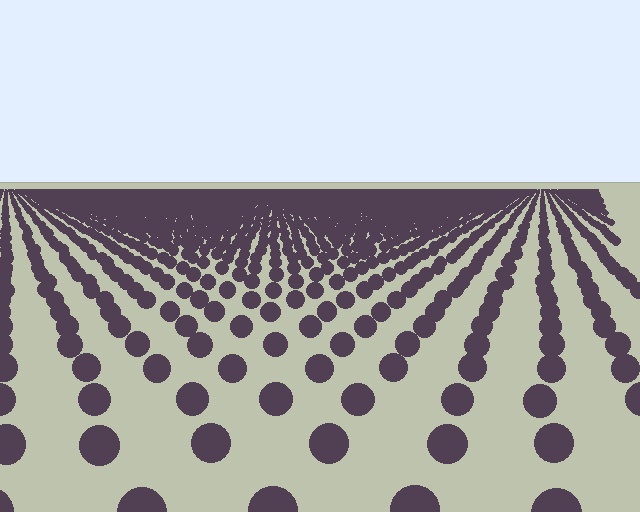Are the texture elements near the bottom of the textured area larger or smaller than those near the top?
Larger. Near the bottom, elements are closer to the viewer and appear at a bigger on-screen size.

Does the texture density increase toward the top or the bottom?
Density increases toward the top.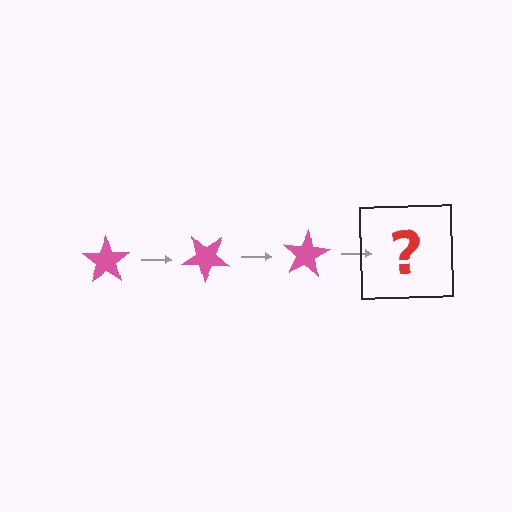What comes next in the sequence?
The next element should be a pink star rotated 120 degrees.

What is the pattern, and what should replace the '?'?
The pattern is that the star rotates 40 degrees each step. The '?' should be a pink star rotated 120 degrees.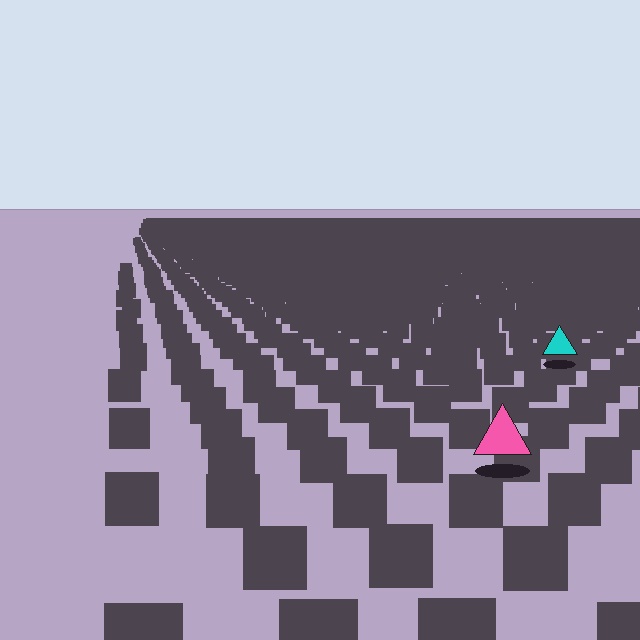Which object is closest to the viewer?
The pink triangle is closest. The texture marks near it are larger and more spread out.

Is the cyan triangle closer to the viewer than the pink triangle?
No. The pink triangle is closer — you can tell from the texture gradient: the ground texture is coarser near it.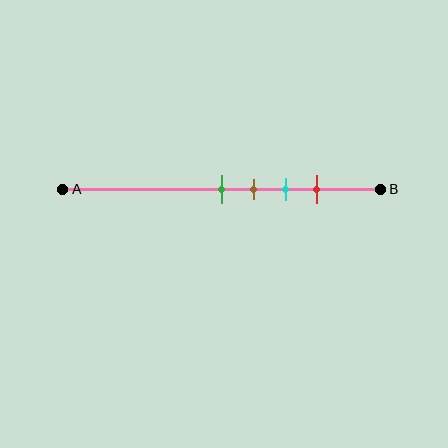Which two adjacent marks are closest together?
The green and brown marks are the closest adjacent pair.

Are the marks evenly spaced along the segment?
Yes, the marks are approximately evenly spaced.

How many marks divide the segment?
There are 4 marks dividing the segment.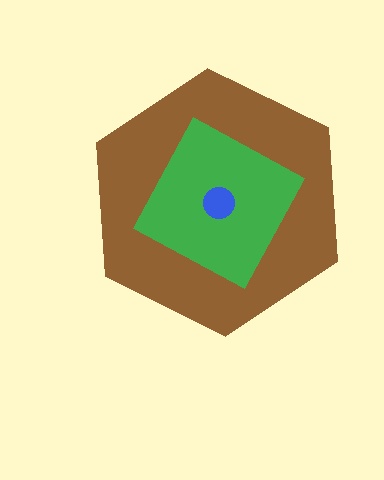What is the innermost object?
The blue circle.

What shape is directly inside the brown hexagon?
The green square.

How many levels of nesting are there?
3.